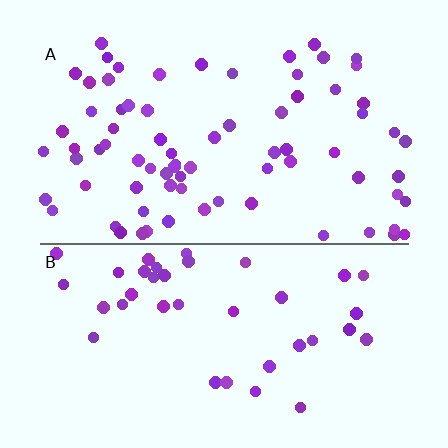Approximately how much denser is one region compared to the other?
Approximately 1.9× — region A over region B.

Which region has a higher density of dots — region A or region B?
A (the top).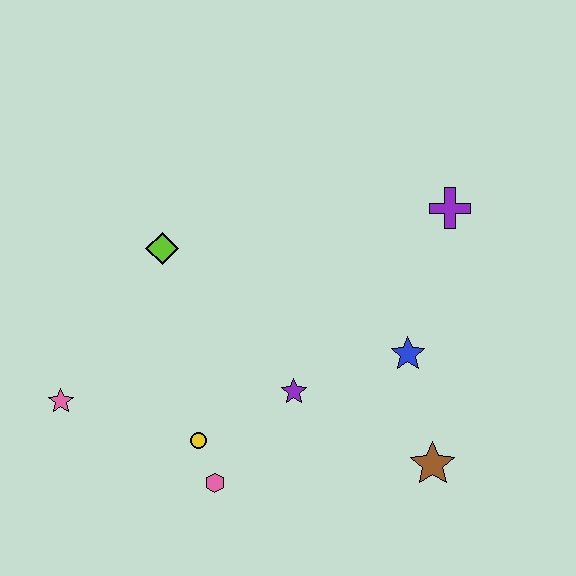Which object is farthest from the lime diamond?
The brown star is farthest from the lime diamond.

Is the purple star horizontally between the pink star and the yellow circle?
No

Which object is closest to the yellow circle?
The pink hexagon is closest to the yellow circle.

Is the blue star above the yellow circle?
Yes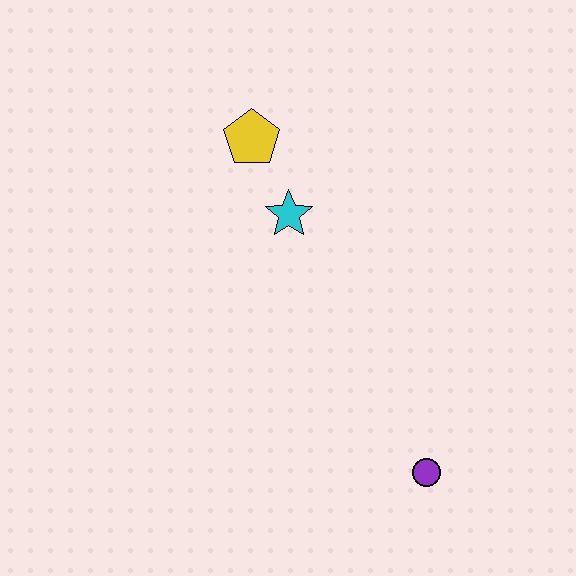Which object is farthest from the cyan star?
The purple circle is farthest from the cyan star.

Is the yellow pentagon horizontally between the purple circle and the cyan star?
No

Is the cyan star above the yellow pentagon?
No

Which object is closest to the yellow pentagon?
The cyan star is closest to the yellow pentagon.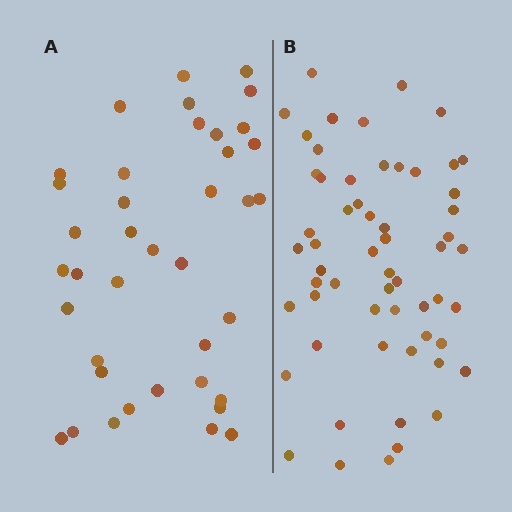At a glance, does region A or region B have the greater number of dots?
Region B (the right region) has more dots.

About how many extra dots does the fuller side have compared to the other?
Region B has approximately 20 more dots than region A.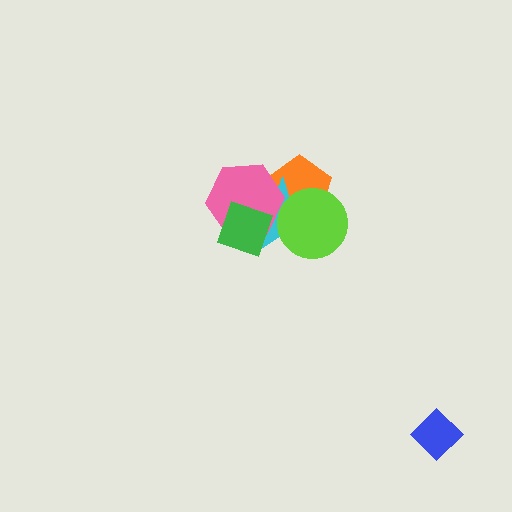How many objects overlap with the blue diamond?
0 objects overlap with the blue diamond.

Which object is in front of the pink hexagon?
The green diamond is in front of the pink hexagon.